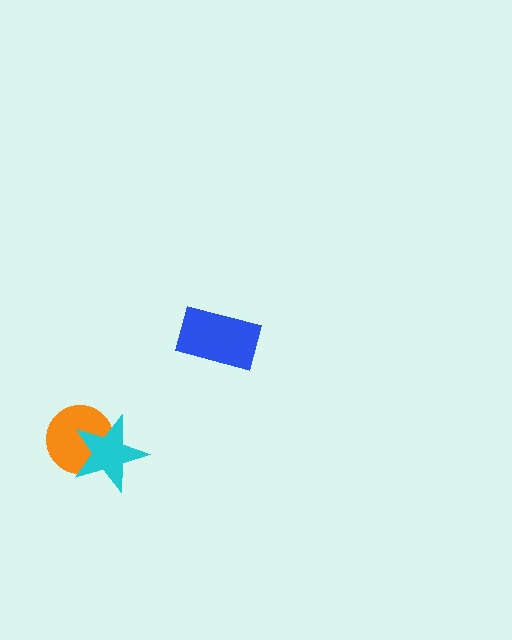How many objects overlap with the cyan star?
1 object overlaps with the cyan star.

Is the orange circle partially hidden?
Yes, it is partially covered by another shape.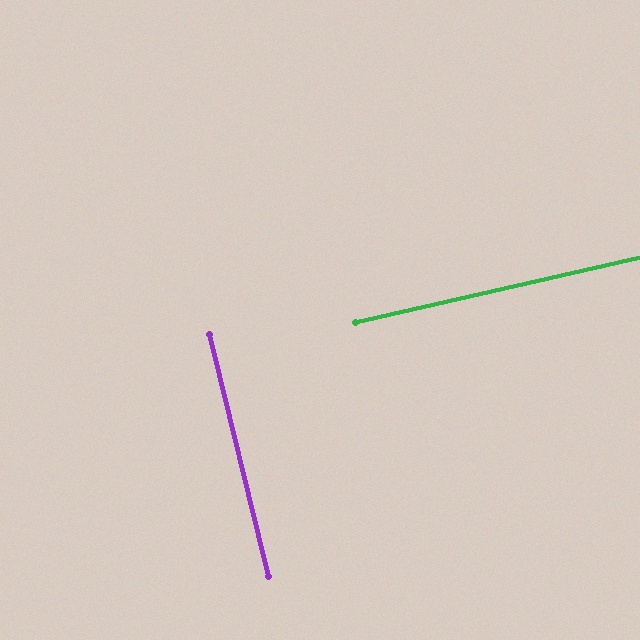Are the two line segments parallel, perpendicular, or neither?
Perpendicular — they meet at approximately 89°.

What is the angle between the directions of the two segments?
Approximately 89 degrees.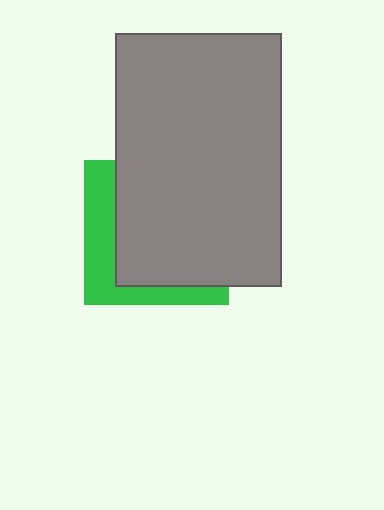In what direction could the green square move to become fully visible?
The green square could move toward the lower-left. That would shift it out from behind the gray rectangle entirely.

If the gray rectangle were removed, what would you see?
You would see the complete green square.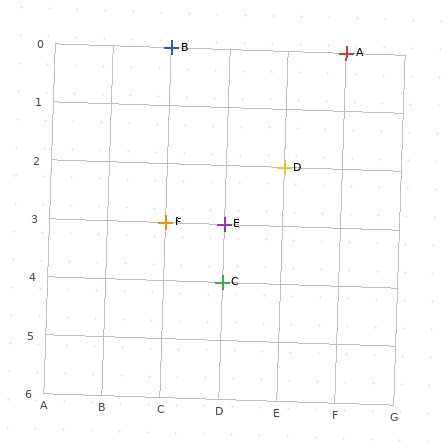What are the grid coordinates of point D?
Point D is at grid coordinates (E, 2).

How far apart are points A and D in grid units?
Points A and D are 1 column and 2 rows apart (about 2.2 grid units diagonally).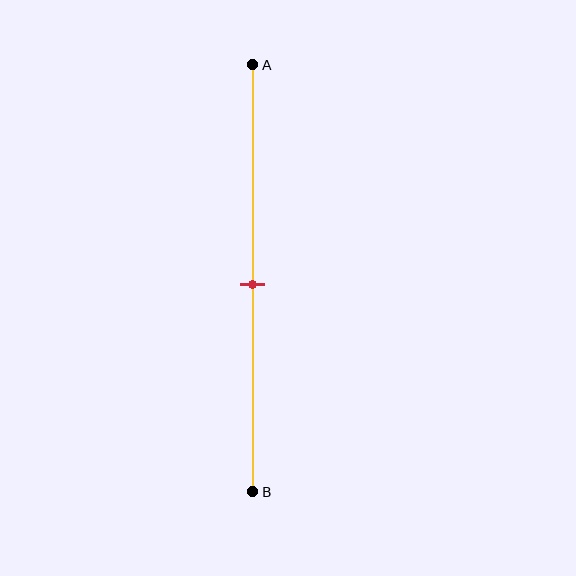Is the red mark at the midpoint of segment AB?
Yes, the mark is approximately at the midpoint.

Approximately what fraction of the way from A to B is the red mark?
The red mark is approximately 50% of the way from A to B.